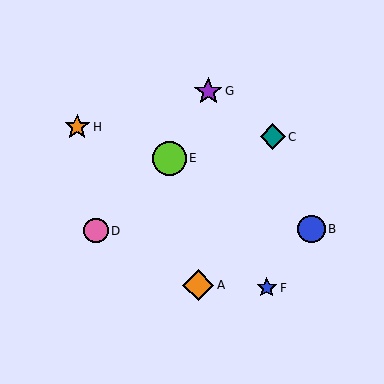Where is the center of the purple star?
The center of the purple star is at (208, 91).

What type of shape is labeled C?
Shape C is a teal diamond.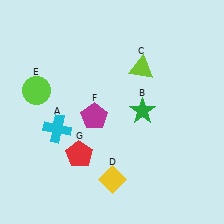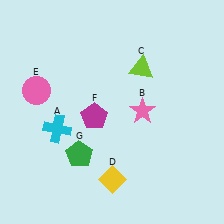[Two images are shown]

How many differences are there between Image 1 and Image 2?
There are 3 differences between the two images.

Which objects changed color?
B changed from green to pink. E changed from lime to pink. G changed from red to green.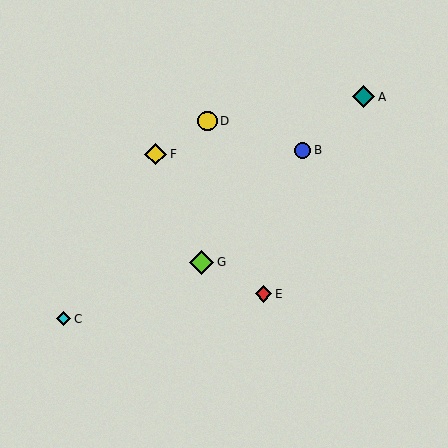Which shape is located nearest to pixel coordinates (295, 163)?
The blue circle (labeled B) at (303, 150) is nearest to that location.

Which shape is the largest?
The lime diamond (labeled G) is the largest.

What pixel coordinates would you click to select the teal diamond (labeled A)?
Click at (364, 97) to select the teal diamond A.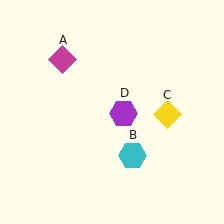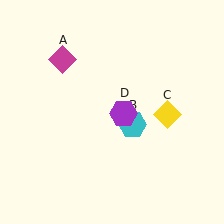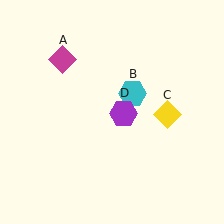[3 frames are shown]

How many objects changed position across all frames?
1 object changed position: cyan hexagon (object B).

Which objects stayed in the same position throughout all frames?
Magenta diamond (object A) and yellow diamond (object C) and purple hexagon (object D) remained stationary.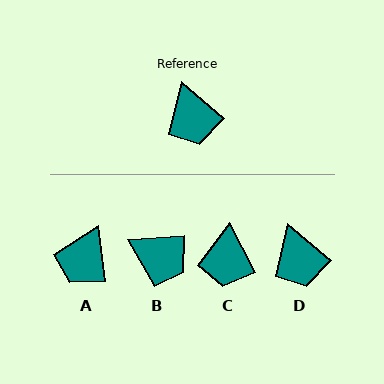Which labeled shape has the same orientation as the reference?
D.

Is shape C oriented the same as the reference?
No, it is off by about 23 degrees.